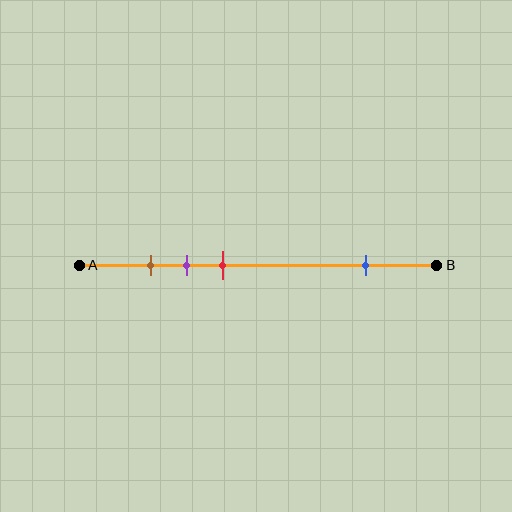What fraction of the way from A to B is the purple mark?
The purple mark is approximately 30% (0.3) of the way from A to B.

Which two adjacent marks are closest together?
The brown and purple marks are the closest adjacent pair.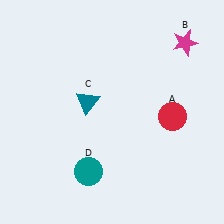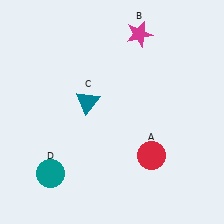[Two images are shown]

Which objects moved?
The objects that moved are: the red circle (A), the magenta star (B), the teal circle (D).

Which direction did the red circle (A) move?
The red circle (A) moved down.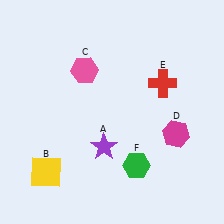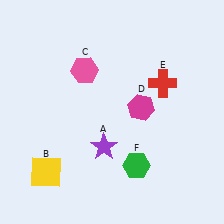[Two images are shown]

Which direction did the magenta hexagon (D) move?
The magenta hexagon (D) moved left.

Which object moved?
The magenta hexagon (D) moved left.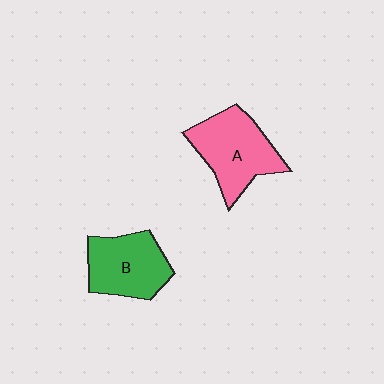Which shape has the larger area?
Shape A (pink).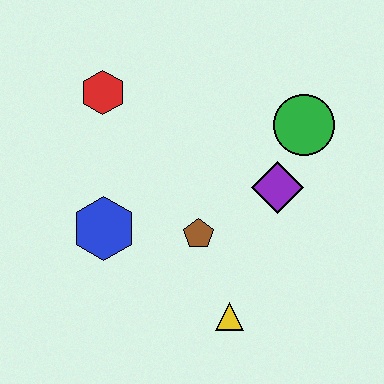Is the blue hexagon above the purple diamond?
No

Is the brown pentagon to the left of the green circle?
Yes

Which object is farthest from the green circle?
The blue hexagon is farthest from the green circle.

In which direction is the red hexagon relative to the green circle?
The red hexagon is to the left of the green circle.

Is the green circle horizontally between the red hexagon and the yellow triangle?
No